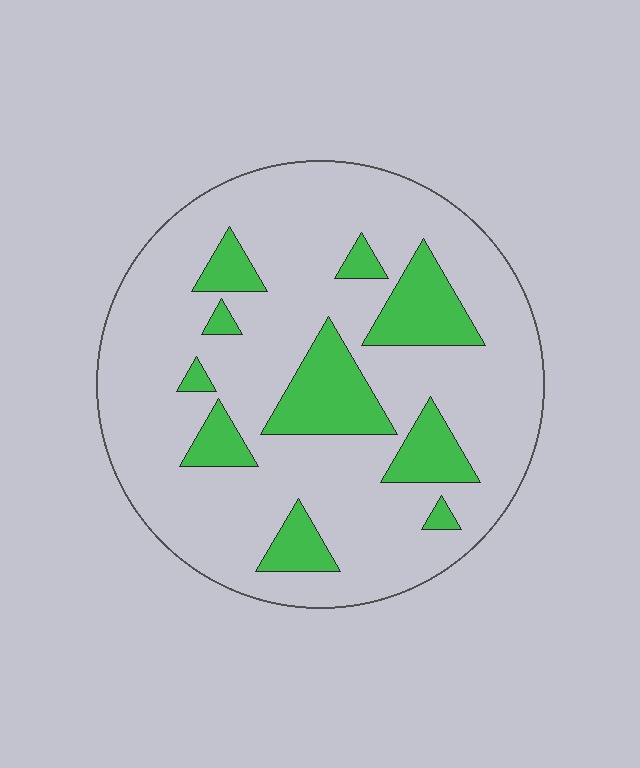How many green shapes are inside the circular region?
10.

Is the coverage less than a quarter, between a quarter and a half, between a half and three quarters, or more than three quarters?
Less than a quarter.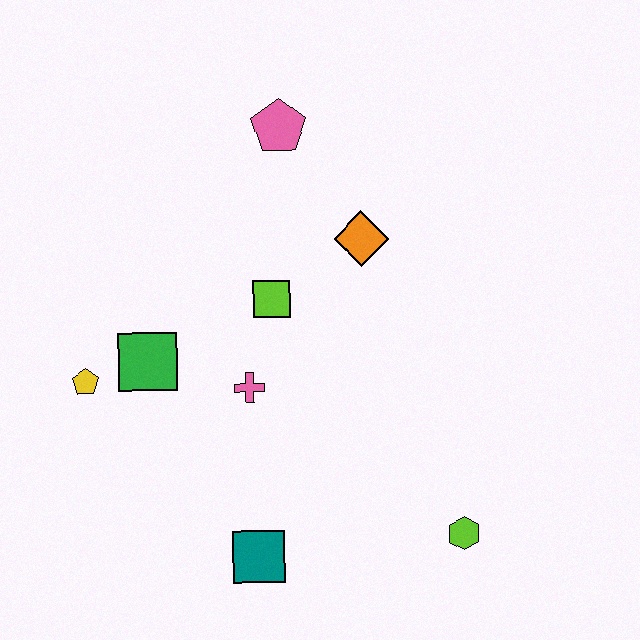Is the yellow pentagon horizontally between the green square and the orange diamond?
No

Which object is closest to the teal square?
The pink cross is closest to the teal square.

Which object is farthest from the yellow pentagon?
The lime hexagon is farthest from the yellow pentagon.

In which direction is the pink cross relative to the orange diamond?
The pink cross is below the orange diamond.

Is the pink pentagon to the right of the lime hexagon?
No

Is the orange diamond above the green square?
Yes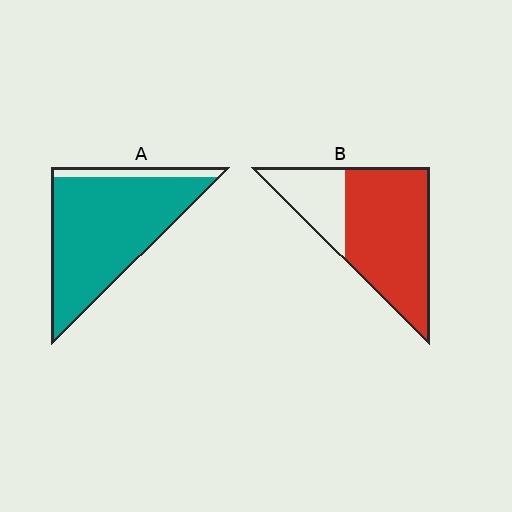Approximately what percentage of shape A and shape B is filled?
A is approximately 90% and B is approximately 70%.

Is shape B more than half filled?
Yes.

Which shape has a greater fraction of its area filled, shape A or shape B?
Shape A.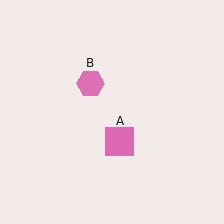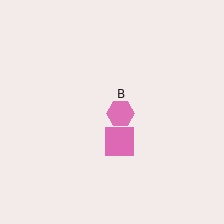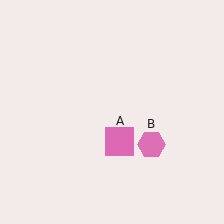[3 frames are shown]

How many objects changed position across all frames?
1 object changed position: pink hexagon (object B).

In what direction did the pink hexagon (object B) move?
The pink hexagon (object B) moved down and to the right.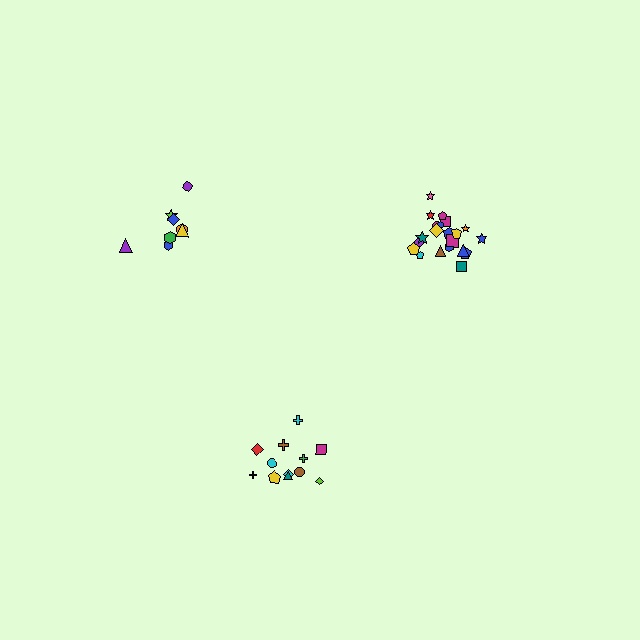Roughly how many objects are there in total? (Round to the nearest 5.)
Roughly 40 objects in total.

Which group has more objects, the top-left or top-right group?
The top-right group.